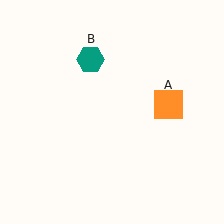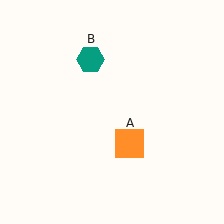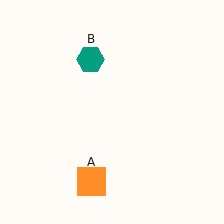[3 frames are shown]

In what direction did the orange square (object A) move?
The orange square (object A) moved down and to the left.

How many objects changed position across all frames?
1 object changed position: orange square (object A).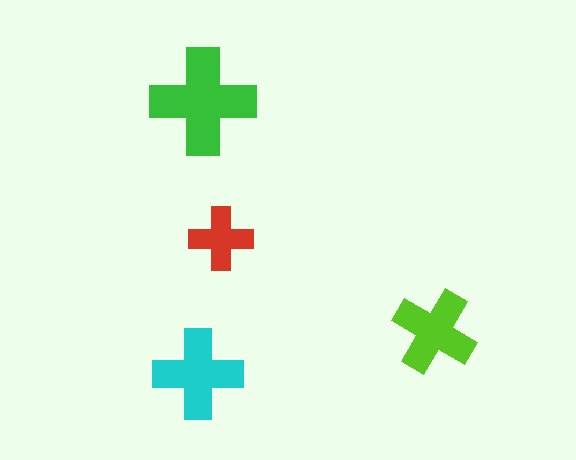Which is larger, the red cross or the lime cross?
The lime one.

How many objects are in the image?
There are 4 objects in the image.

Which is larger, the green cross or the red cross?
The green one.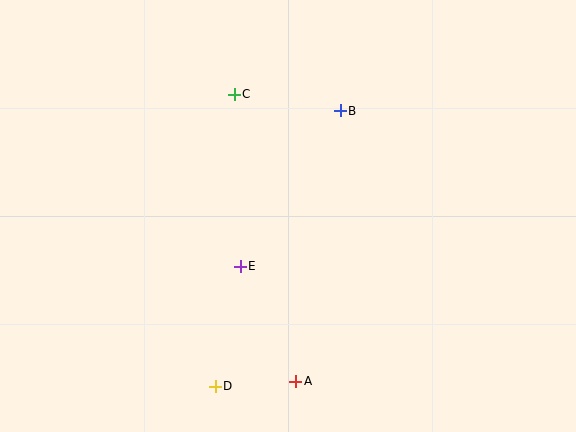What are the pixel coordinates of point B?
Point B is at (340, 111).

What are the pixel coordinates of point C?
Point C is at (234, 94).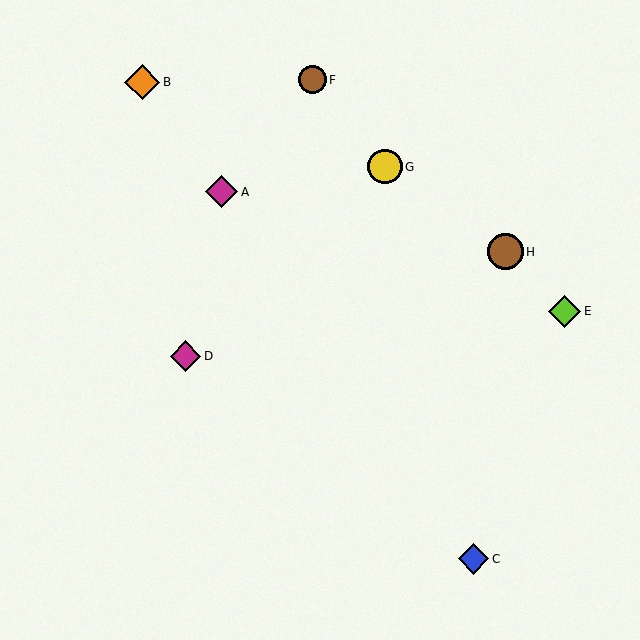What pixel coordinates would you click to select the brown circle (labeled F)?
Click at (313, 80) to select the brown circle F.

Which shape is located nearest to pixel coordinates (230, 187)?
The magenta diamond (labeled A) at (222, 192) is nearest to that location.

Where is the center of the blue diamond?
The center of the blue diamond is at (473, 559).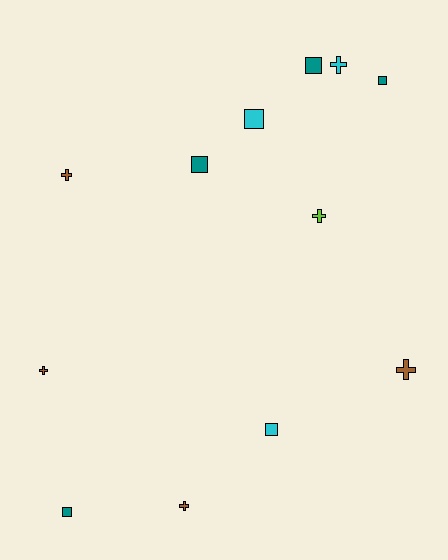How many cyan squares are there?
There are 2 cyan squares.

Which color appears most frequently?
Teal, with 4 objects.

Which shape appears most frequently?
Cross, with 6 objects.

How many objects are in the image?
There are 12 objects.